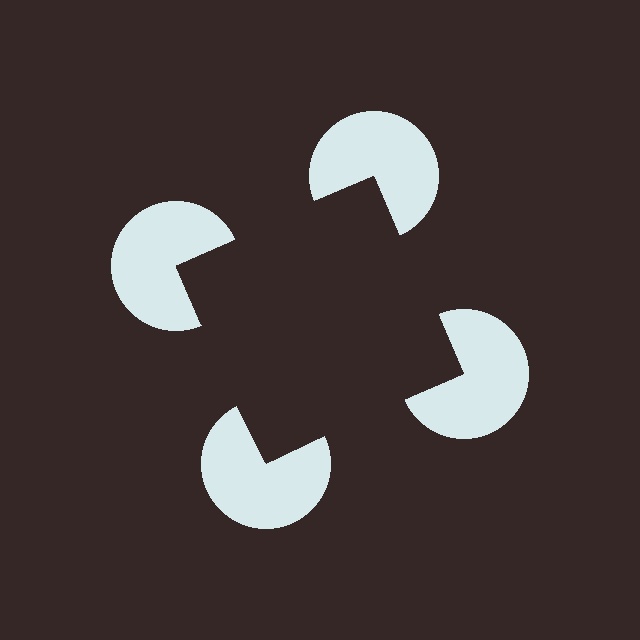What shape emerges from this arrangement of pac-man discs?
An illusory square — its edges are inferred from the aligned wedge cuts in the pac-man discs, not physically drawn.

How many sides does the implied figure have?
4 sides.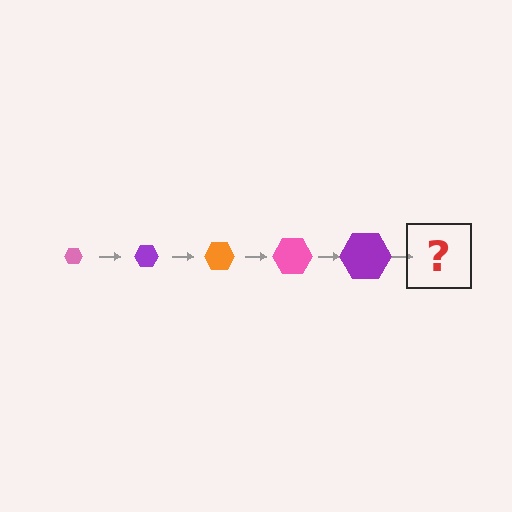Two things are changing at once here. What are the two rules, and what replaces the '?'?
The two rules are that the hexagon grows larger each step and the color cycles through pink, purple, and orange. The '?' should be an orange hexagon, larger than the previous one.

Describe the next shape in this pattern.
It should be an orange hexagon, larger than the previous one.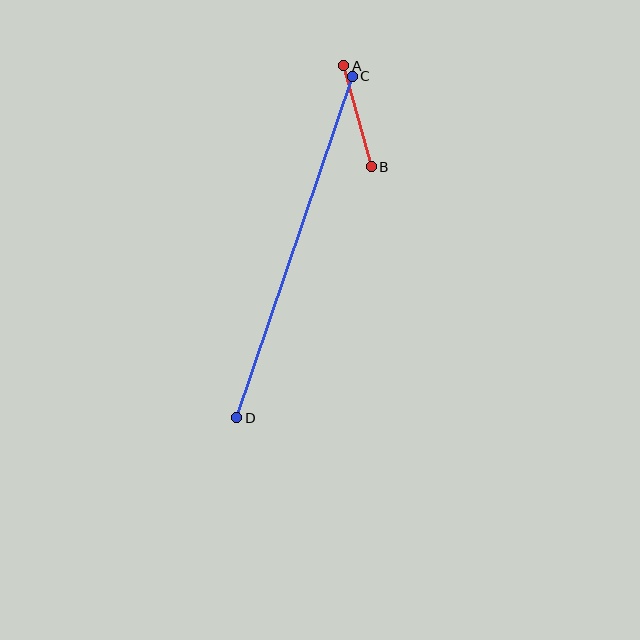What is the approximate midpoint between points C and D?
The midpoint is at approximately (294, 247) pixels.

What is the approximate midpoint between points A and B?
The midpoint is at approximately (358, 116) pixels.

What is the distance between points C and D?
The distance is approximately 360 pixels.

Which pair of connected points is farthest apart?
Points C and D are farthest apart.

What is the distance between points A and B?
The distance is approximately 104 pixels.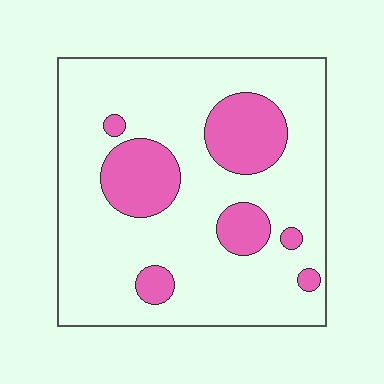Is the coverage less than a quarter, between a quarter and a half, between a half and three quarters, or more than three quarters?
Less than a quarter.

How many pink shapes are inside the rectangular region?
7.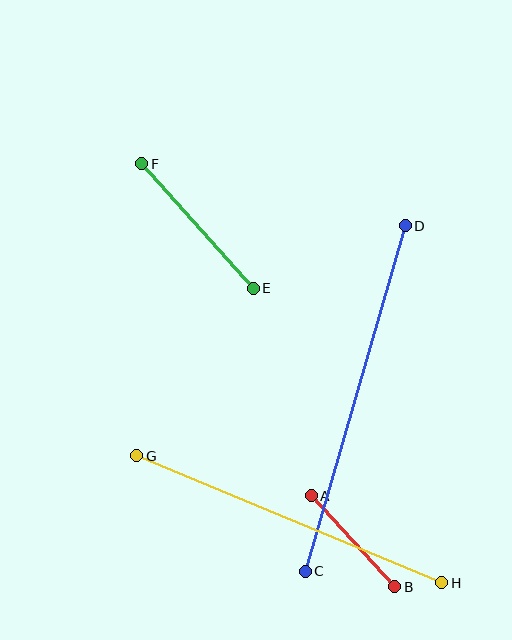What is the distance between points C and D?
The distance is approximately 360 pixels.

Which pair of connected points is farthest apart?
Points C and D are farthest apart.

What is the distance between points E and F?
The distance is approximately 167 pixels.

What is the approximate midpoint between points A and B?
The midpoint is at approximately (353, 541) pixels.